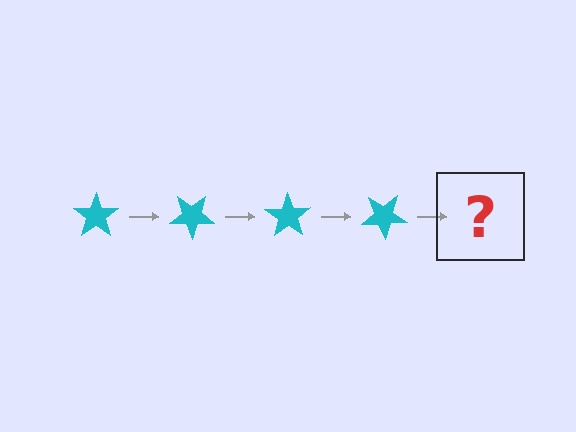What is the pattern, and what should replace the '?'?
The pattern is that the star rotates 35 degrees each step. The '?' should be a cyan star rotated 140 degrees.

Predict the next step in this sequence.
The next step is a cyan star rotated 140 degrees.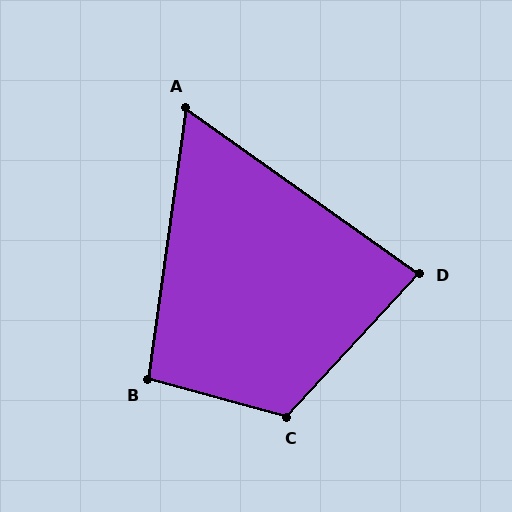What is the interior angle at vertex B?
Approximately 97 degrees (obtuse).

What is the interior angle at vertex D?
Approximately 83 degrees (acute).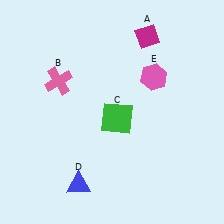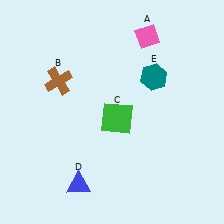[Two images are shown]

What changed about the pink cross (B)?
In Image 1, B is pink. In Image 2, it changed to brown.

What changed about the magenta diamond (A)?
In Image 1, A is magenta. In Image 2, it changed to pink.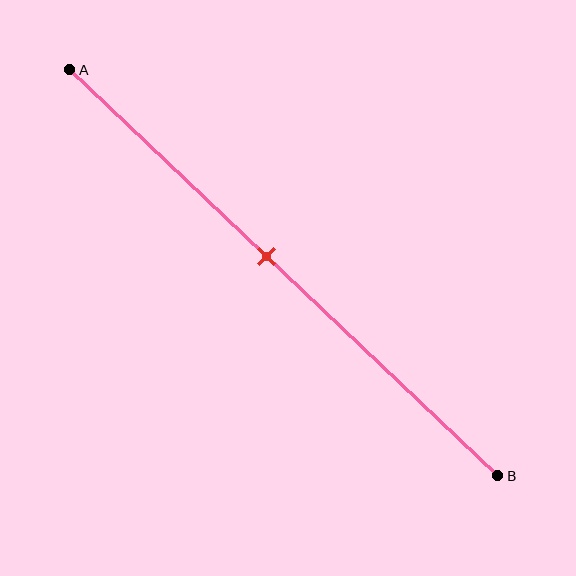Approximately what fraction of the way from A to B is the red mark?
The red mark is approximately 45% of the way from A to B.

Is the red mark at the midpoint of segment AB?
No, the mark is at about 45% from A, not at the 50% midpoint.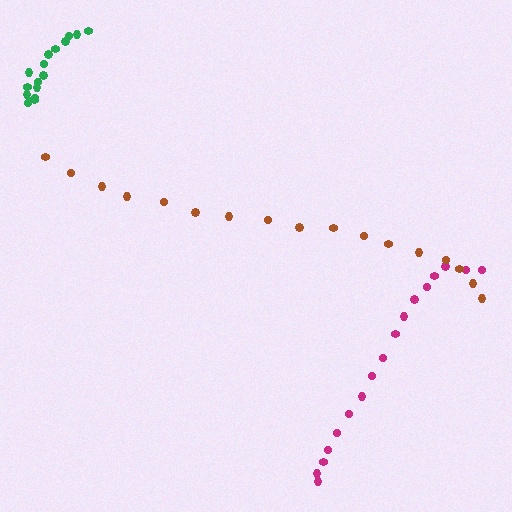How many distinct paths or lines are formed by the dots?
There are 3 distinct paths.